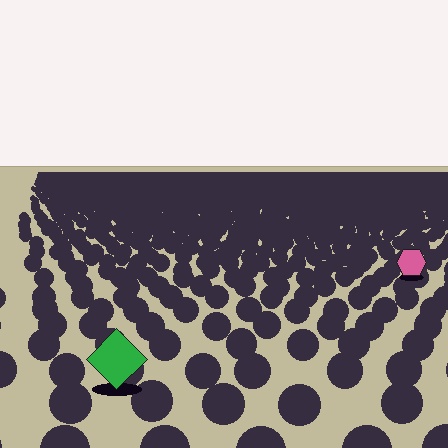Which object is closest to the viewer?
The green diamond is closest. The texture marks near it are larger and more spread out.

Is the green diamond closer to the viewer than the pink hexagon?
Yes. The green diamond is closer — you can tell from the texture gradient: the ground texture is coarser near it.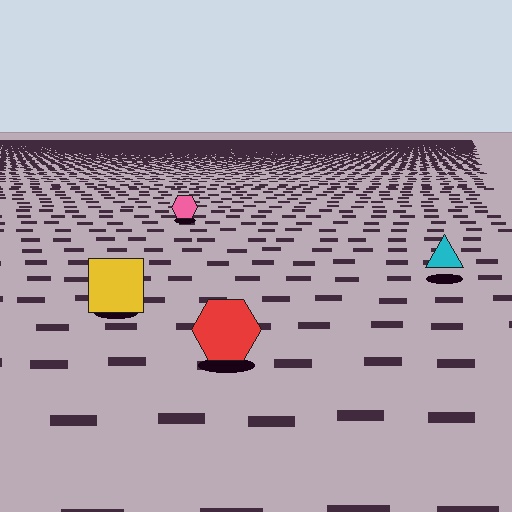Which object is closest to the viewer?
The red hexagon is closest. The texture marks near it are larger and more spread out.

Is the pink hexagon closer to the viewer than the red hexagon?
No. The red hexagon is closer — you can tell from the texture gradient: the ground texture is coarser near it.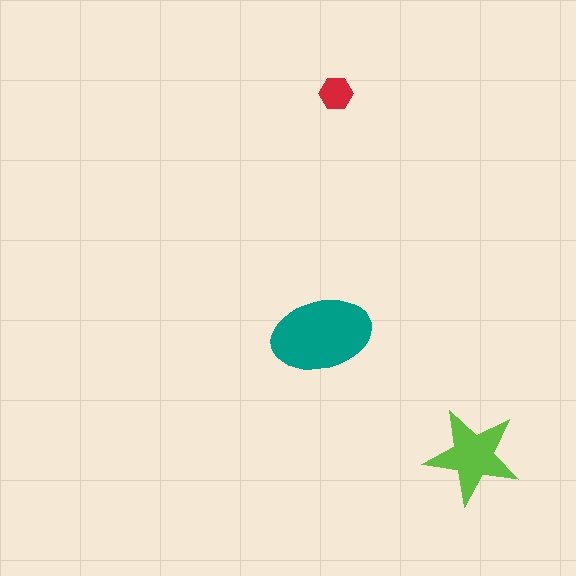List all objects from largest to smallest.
The teal ellipse, the lime star, the red hexagon.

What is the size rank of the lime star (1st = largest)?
2nd.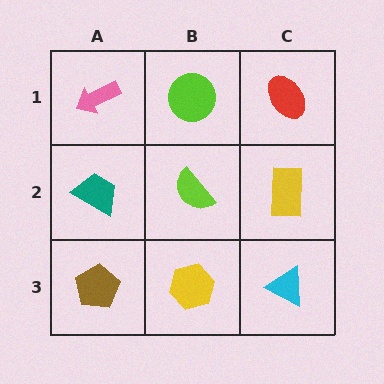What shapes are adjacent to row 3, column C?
A yellow rectangle (row 2, column C), a yellow hexagon (row 3, column B).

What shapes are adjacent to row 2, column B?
A lime circle (row 1, column B), a yellow hexagon (row 3, column B), a teal trapezoid (row 2, column A), a yellow rectangle (row 2, column C).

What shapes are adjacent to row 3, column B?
A lime semicircle (row 2, column B), a brown pentagon (row 3, column A), a cyan triangle (row 3, column C).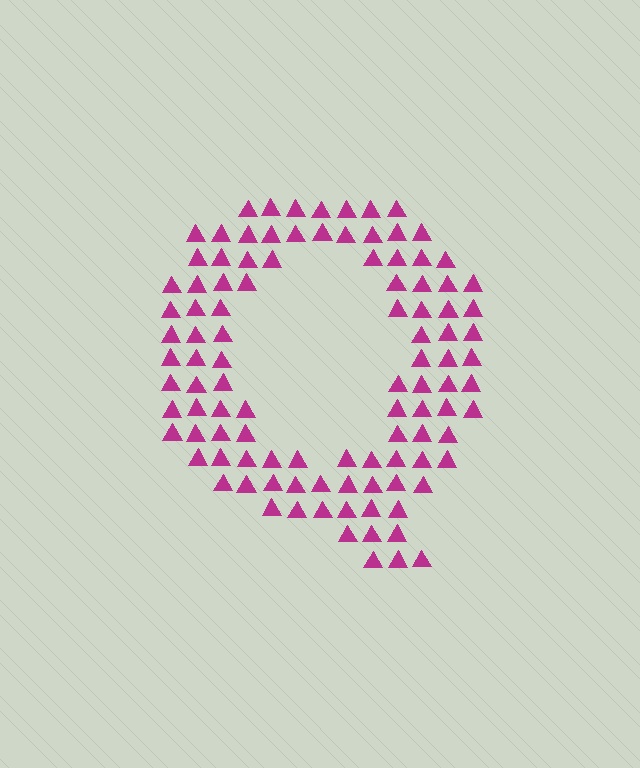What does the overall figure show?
The overall figure shows the letter Q.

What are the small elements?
The small elements are triangles.